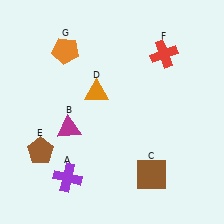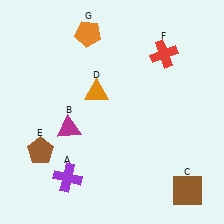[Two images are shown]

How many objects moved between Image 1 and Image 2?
2 objects moved between the two images.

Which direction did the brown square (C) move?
The brown square (C) moved right.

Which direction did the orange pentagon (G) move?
The orange pentagon (G) moved right.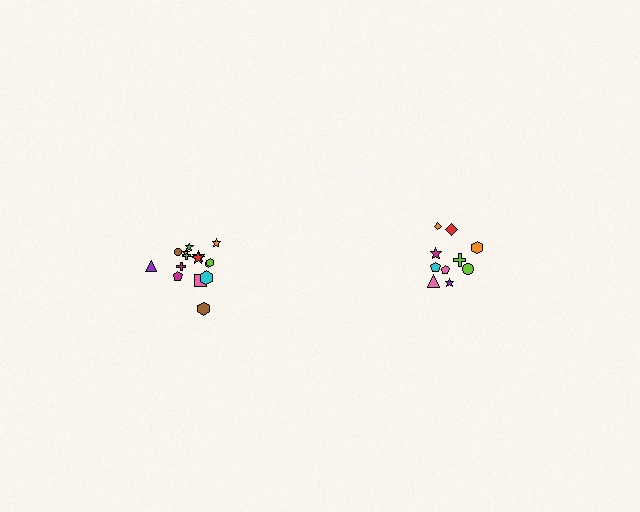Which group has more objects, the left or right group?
The left group.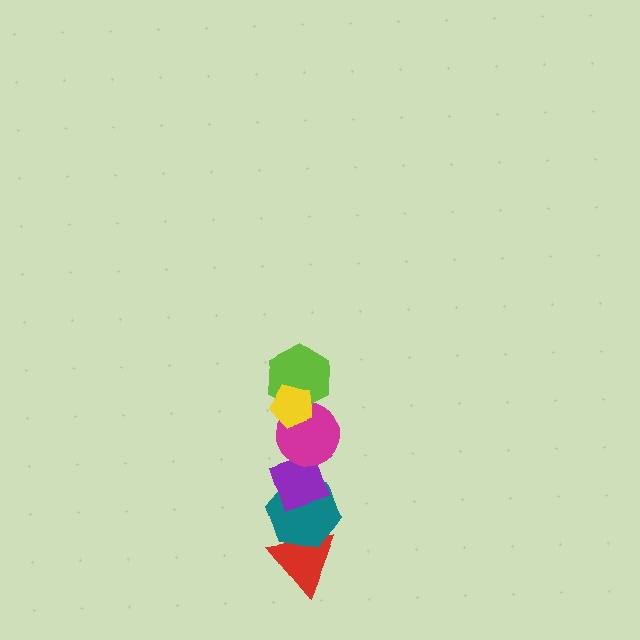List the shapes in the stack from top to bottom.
From top to bottom: the yellow pentagon, the lime hexagon, the magenta circle, the purple diamond, the teal hexagon, the red triangle.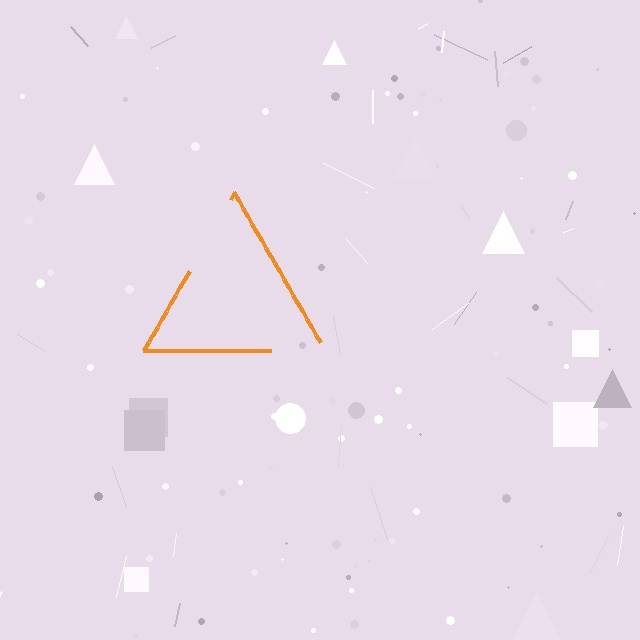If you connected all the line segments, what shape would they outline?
They would outline a triangle.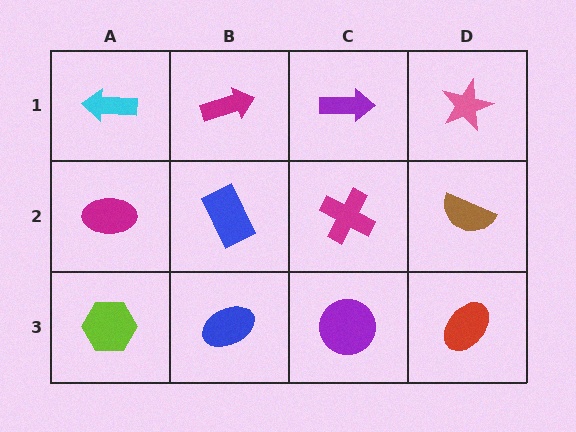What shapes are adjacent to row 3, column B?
A blue rectangle (row 2, column B), a lime hexagon (row 3, column A), a purple circle (row 3, column C).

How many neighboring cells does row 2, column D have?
3.